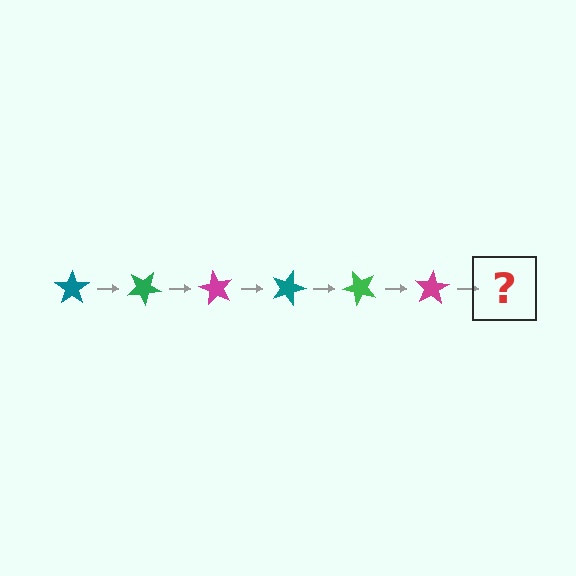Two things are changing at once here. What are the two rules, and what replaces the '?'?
The two rules are that it rotates 30 degrees each step and the color cycles through teal, green, and magenta. The '?' should be a teal star, rotated 180 degrees from the start.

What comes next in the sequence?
The next element should be a teal star, rotated 180 degrees from the start.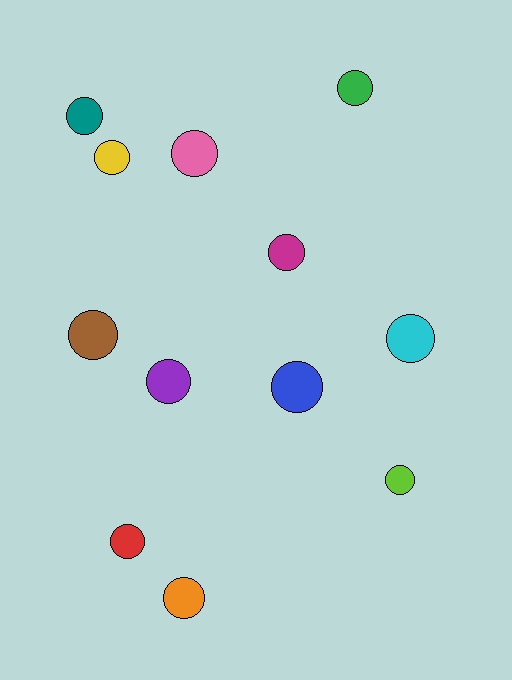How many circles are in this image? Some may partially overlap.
There are 12 circles.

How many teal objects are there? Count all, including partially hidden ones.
There is 1 teal object.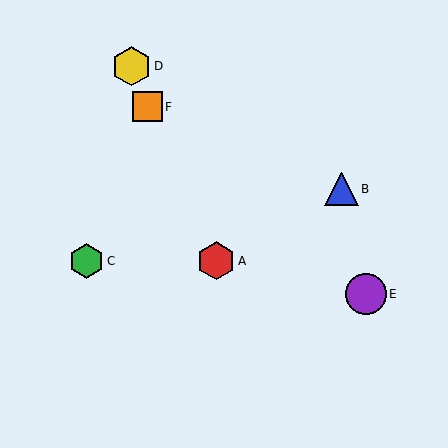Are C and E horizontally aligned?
No, C is at y≈261 and E is at y≈294.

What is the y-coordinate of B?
Object B is at y≈189.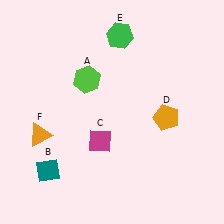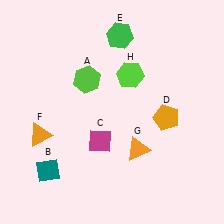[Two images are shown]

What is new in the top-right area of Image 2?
A lime hexagon (H) was added in the top-right area of Image 2.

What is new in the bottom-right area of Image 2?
An orange triangle (G) was added in the bottom-right area of Image 2.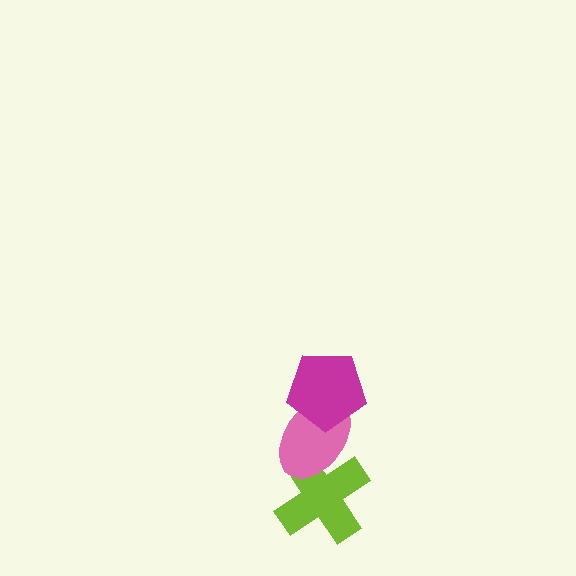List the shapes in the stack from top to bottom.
From top to bottom: the magenta pentagon, the pink ellipse, the lime cross.